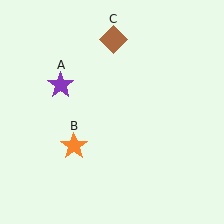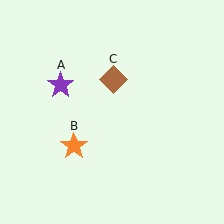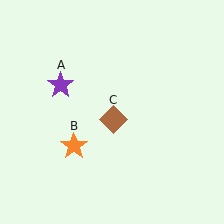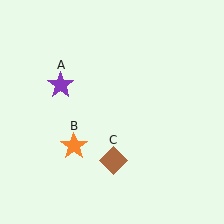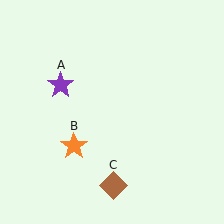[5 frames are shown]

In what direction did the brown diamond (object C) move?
The brown diamond (object C) moved down.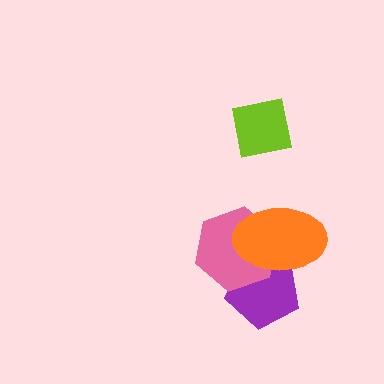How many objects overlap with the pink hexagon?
2 objects overlap with the pink hexagon.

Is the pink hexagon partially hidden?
Yes, it is partially covered by another shape.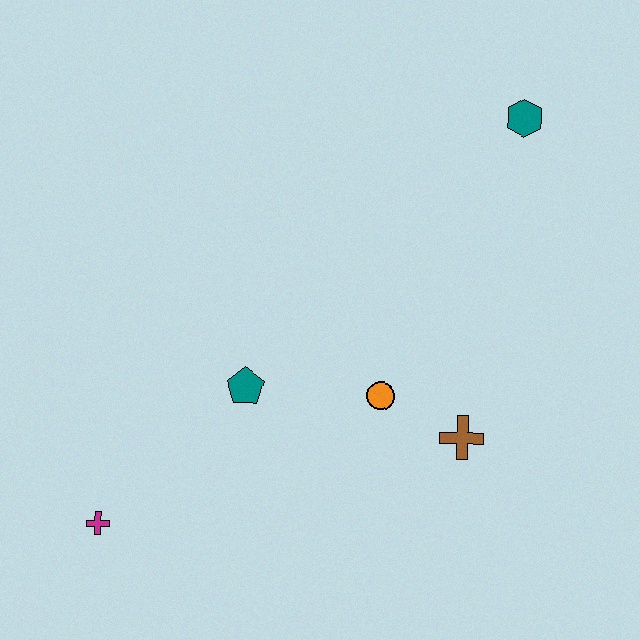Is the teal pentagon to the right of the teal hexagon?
No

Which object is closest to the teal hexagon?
The orange circle is closest to the teal hexagon.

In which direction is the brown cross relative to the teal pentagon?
The brown cross is to the right of the teal pentagon.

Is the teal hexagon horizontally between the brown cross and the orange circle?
No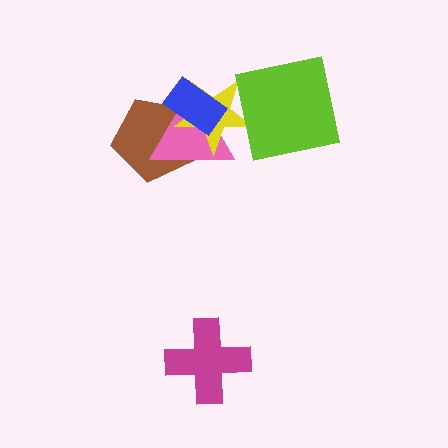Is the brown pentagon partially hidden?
Yes, it is partially covered by another shape.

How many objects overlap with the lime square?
1 object overlaps with the lime square.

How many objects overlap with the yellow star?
4 objects overlap with the yellow star.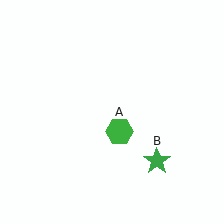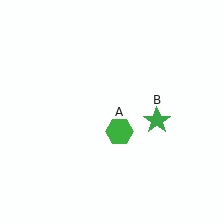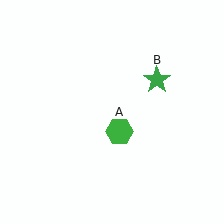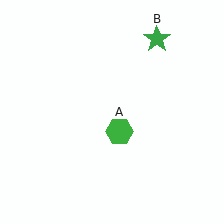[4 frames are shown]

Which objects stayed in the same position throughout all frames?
Green hexagon (object A) remained stationary.